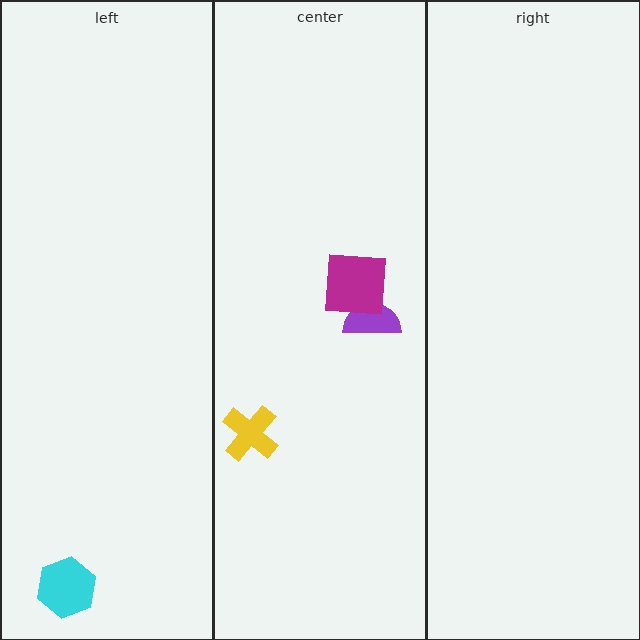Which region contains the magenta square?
The center region.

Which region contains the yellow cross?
The center region.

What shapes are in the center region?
The purple semicircle, the magenta square, the yellow cross.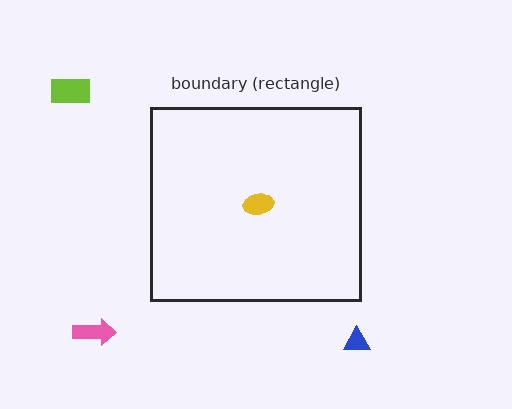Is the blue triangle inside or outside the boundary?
Outside.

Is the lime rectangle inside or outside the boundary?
Outside.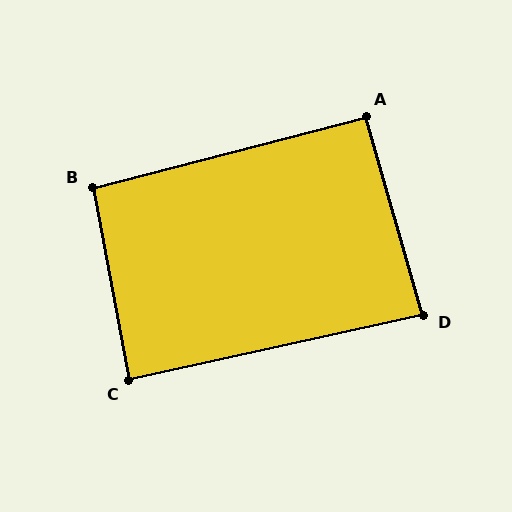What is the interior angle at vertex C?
Approximately 88 degrees (approximately right).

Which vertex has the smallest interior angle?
D, at approximately 86 degrees.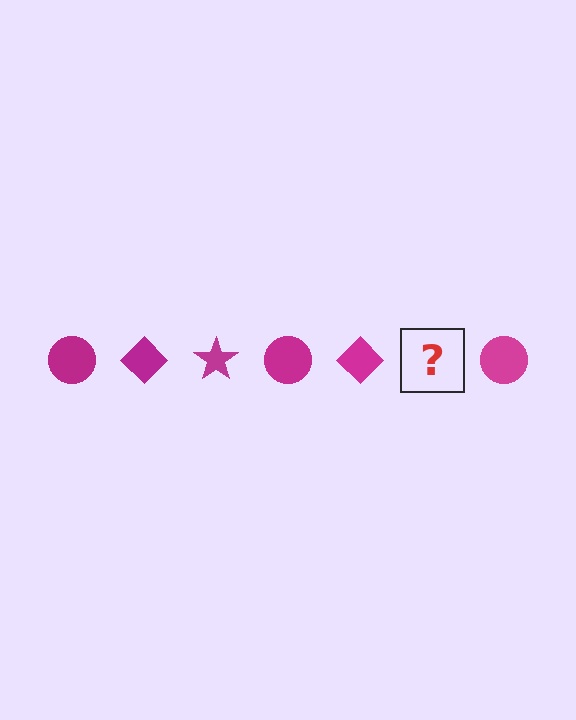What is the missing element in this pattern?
The missing element is a magenta star.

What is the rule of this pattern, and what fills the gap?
The rule is that the pattern cycles through circle, diamond, star shapes in magenta. The gap should be filled with a magenta star.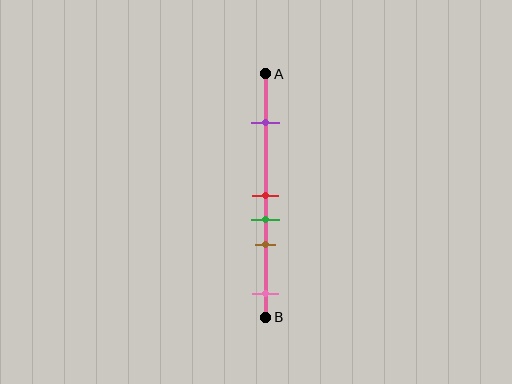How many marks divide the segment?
There are 5 marks dividing the segment.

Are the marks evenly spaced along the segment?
No, the marks are not evenly spaced.